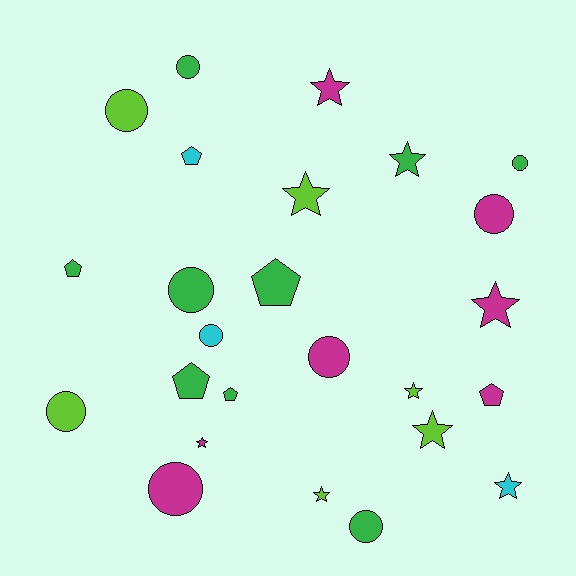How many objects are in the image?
There are 25 objects.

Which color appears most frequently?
Green, with 9 objects.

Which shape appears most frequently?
Circle, with 10 objects.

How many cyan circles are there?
There is 1 cyan circle.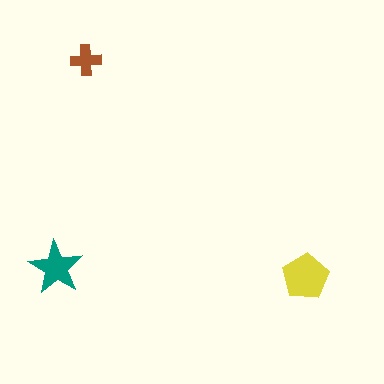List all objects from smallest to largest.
The brown cross, the teal star, the yellow pentagon.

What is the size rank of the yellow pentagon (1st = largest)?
1st.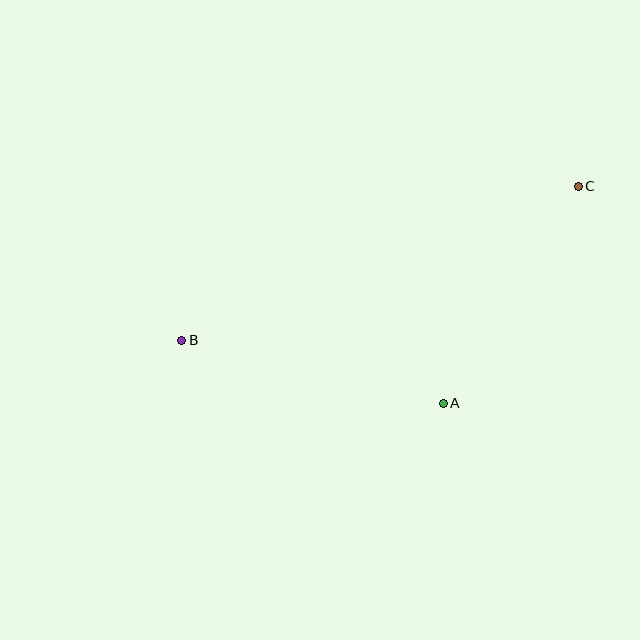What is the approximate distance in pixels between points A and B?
The distance between A and B is approximately 269 pixels.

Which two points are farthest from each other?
Points B and C are farthest from each other.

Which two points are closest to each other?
Points A and C are closest to each other.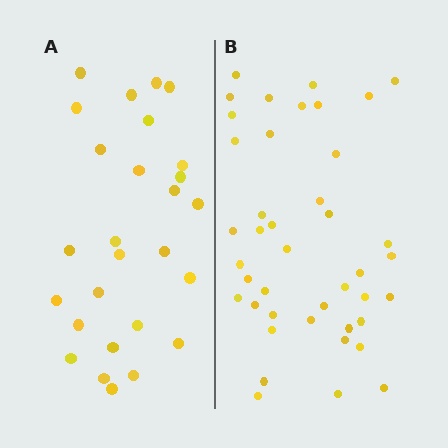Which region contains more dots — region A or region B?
Region B (the right region) has more dots.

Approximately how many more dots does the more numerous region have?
Region B has approximately 15 more dots than region A.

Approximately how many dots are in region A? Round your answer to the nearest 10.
About 30 dots. (The exact count is 27, which rounds to 30.)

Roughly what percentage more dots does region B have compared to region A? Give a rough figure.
About 55% more.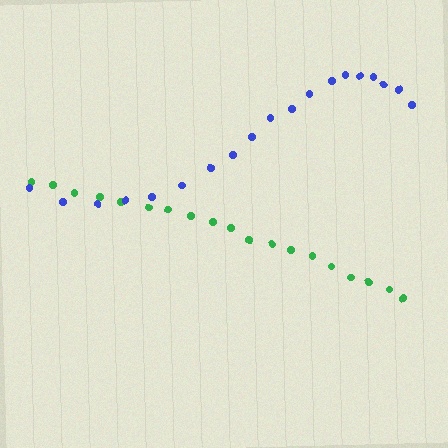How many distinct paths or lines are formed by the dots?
There are 2 distinct paths.